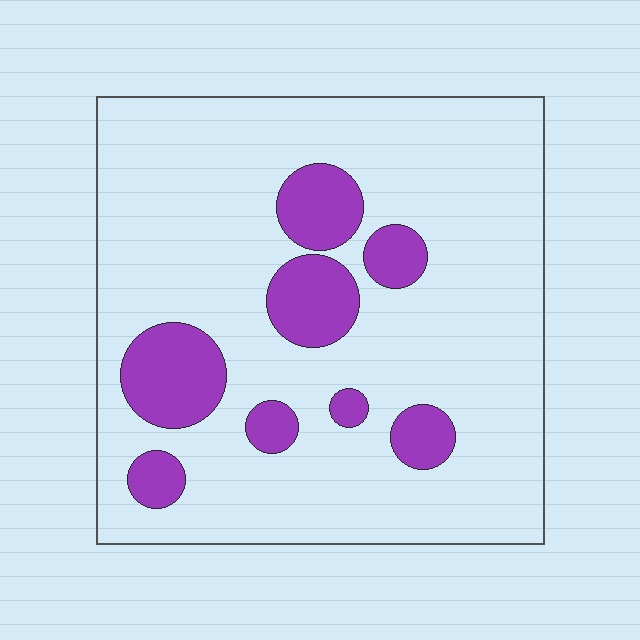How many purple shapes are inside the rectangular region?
8.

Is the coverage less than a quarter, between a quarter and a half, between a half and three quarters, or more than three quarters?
Less than a quarter.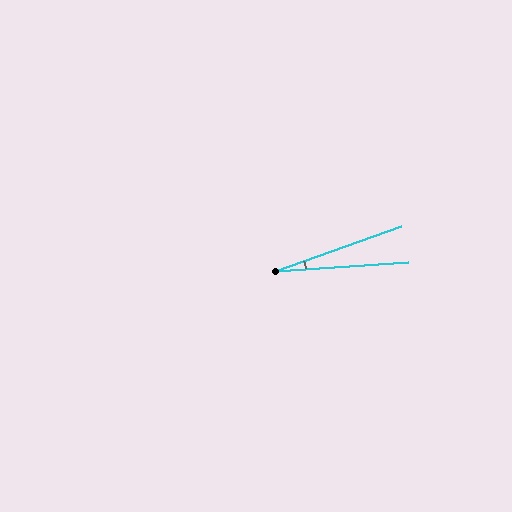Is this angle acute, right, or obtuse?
It is acute.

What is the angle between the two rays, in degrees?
Approximately 16 degrees.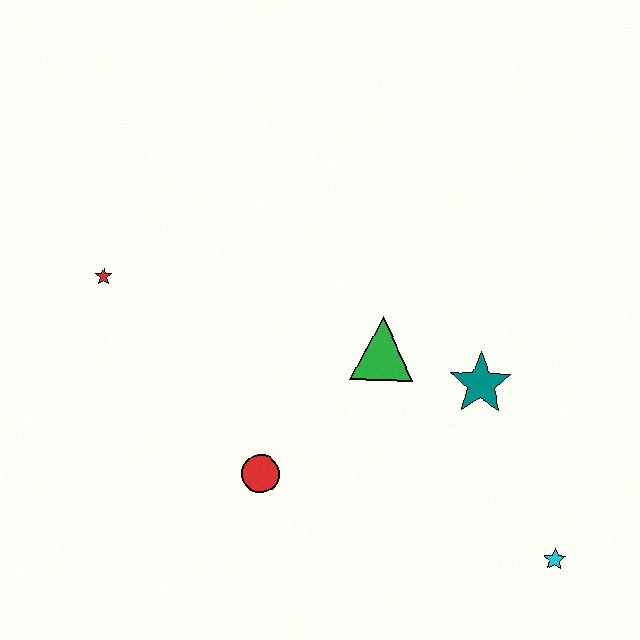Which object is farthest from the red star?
The cyan star is farthest from the red star.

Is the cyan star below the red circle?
Yes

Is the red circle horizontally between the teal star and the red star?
Yes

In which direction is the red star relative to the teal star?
The red star is to the left of the teal star.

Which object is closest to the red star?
The red circle is closest to the red star.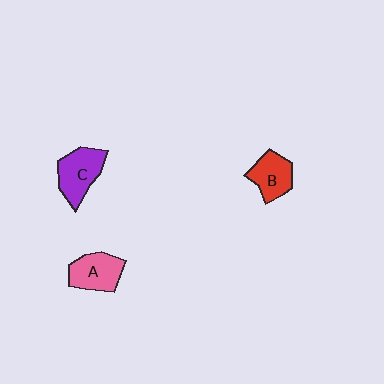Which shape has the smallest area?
Shape B (red).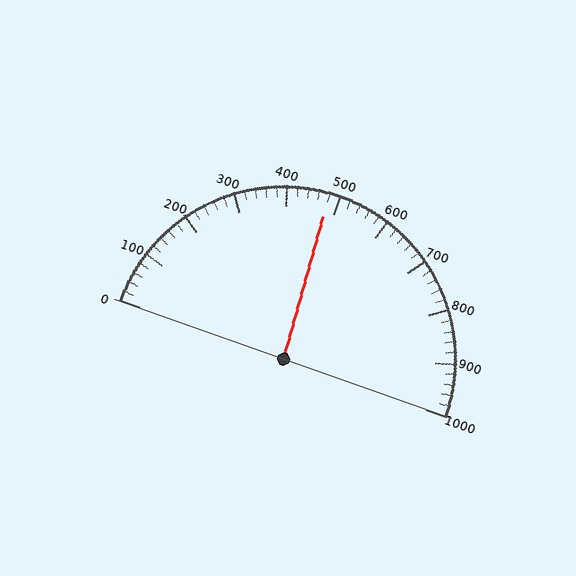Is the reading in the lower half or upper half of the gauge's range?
The reading is in the lower half of the range (0 to 1000).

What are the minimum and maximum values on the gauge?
The gauge ranges from 0 to 1000.